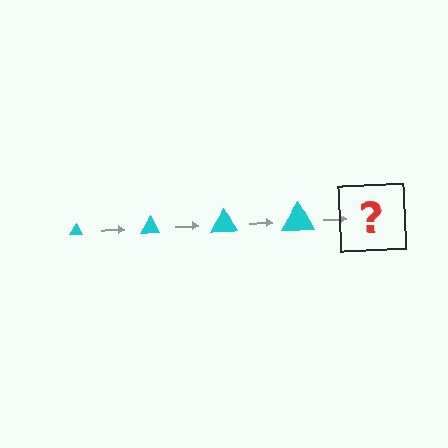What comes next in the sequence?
The next element should be a cyan triangle, larger than the previous one.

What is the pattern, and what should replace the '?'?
The pattern is that the triangle gets progressively larger each step. The '?' should be a cyan triangle, larger than the previous one.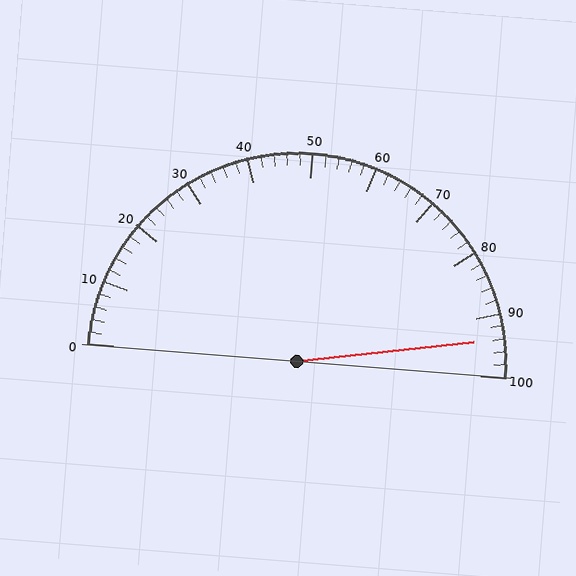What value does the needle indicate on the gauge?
The needle indicates approximately 94.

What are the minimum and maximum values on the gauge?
The gauge ranges from 0 to 100.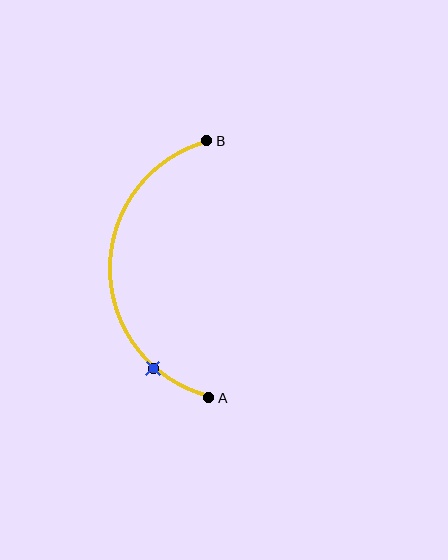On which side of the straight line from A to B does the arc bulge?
The arc bulges to the left of the straight line connecting A and B.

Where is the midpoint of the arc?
The arc midpoint is the point on the curve farthest from the straight line joining A and B. It sits to the left of that line.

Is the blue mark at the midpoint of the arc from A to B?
No. The blue mark lies on the arc but is closer to endpoint A. The arc midpoint would be at the point on the curve equidistant along the arc from both A and B.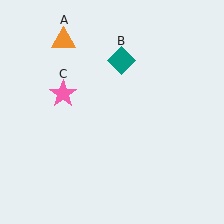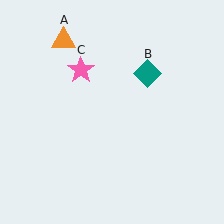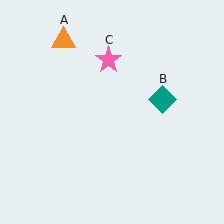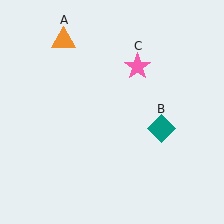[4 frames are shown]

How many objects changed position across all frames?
2 objects changed position: teal diamond (object B), pink star (object C).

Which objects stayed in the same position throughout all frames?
Orange triangle (object A) remained stationary.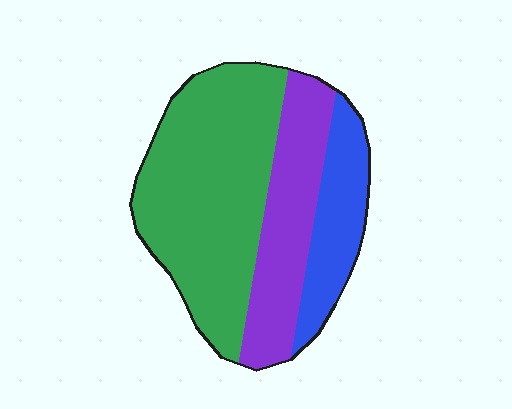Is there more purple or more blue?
Purple.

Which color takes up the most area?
Green, at roughly 55%.